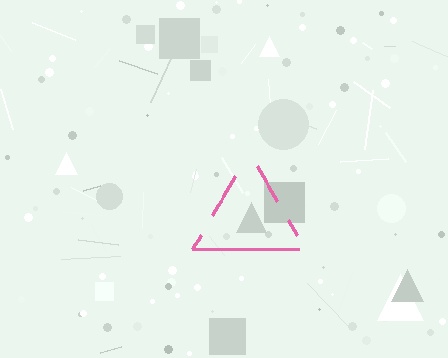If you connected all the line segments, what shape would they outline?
They would outline a triangle.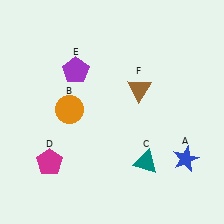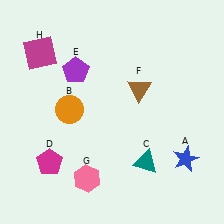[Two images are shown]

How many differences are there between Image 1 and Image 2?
There are 2 differences between the two images.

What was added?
A pink hexagon (G), a magenta square (H) were added in Image 2.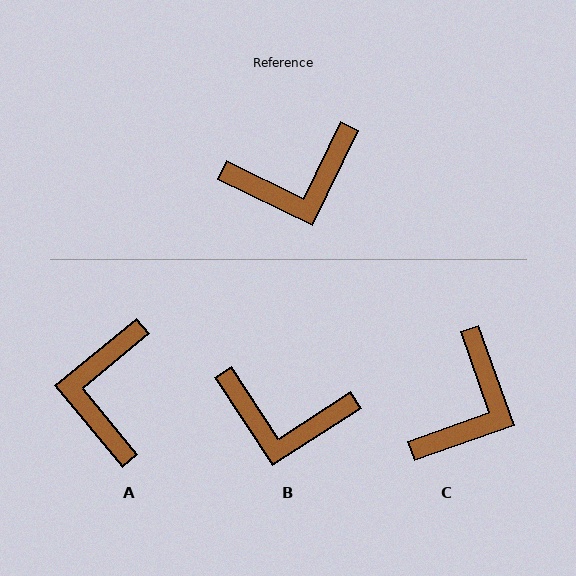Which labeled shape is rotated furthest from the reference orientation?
A, about 114 degrees away.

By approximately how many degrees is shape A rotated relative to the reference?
Approximately 114 degrees clockwise.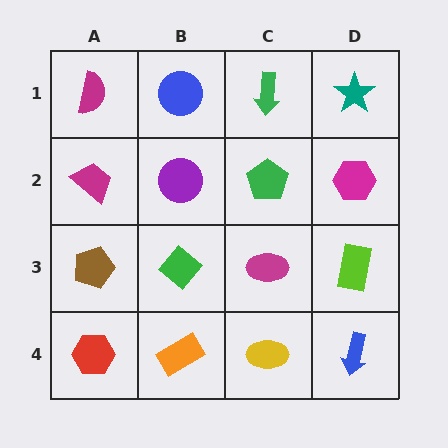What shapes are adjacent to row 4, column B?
A green diamond (row 3, column B), a red hexagon (row 4, column A), a yellow ellipse (row 4, column C).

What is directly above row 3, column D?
A magenta hexagon.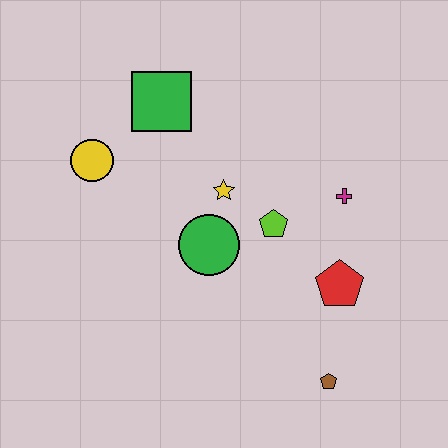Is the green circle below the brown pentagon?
No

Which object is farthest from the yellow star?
The brown pentagon is farthest from the yellow star.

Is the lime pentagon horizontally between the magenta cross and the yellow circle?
Yes